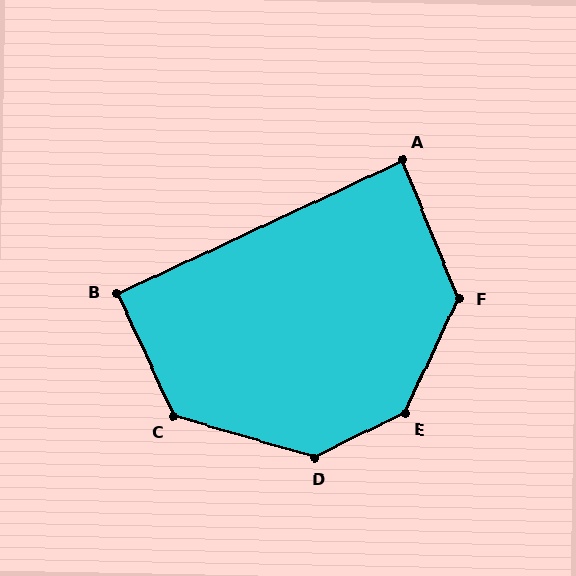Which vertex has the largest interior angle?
E, at approximately 141 degrees.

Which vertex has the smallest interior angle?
A, at approximately 87 degrees.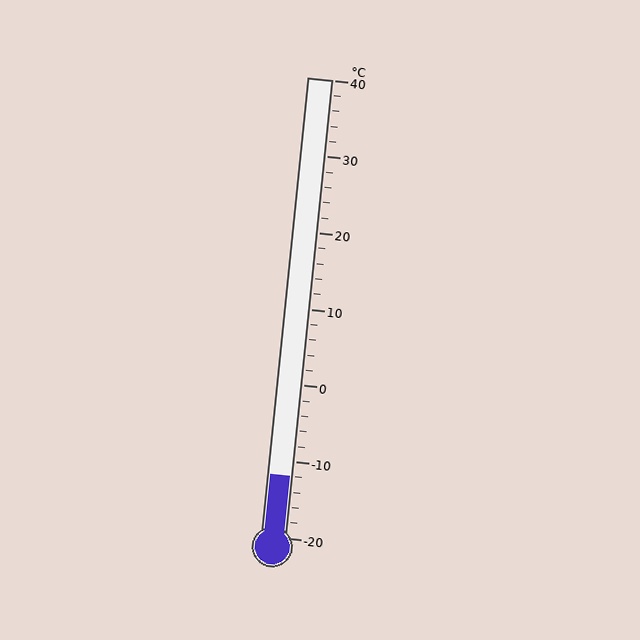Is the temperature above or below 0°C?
The temperature is below 0°C.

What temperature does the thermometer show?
The thermometer shows approximately -12°C.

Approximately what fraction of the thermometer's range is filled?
The thermometer is filled to approximately 15% of its range.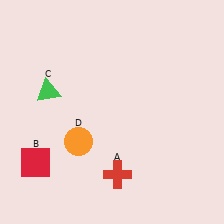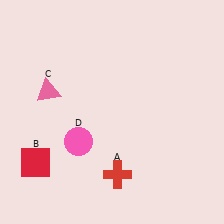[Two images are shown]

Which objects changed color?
C changed from green to pink. D changed from orange to pink.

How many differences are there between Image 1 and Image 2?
There are 2 differences between the two images.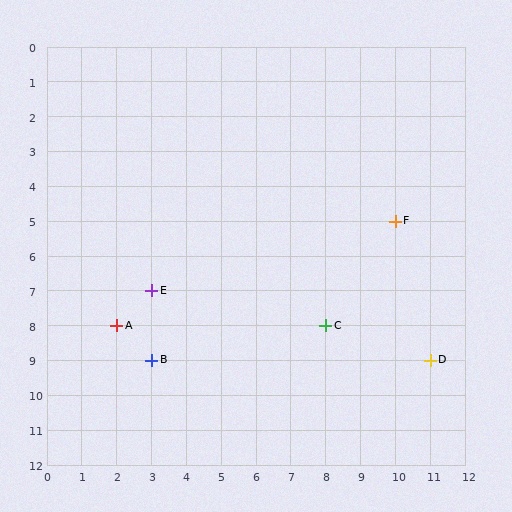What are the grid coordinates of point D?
Point D is at grid coordinates (11, 9).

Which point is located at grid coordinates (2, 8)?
Point A is at (2, 8).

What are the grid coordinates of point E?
Point E is at grid coordinates (3, 7).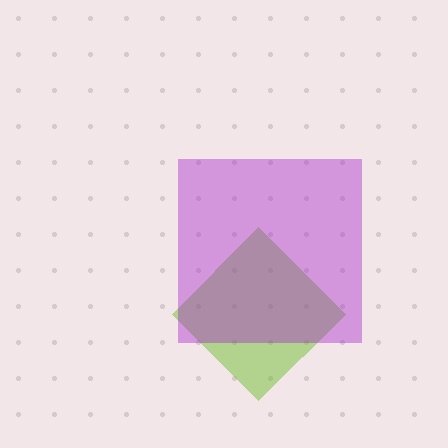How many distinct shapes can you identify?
There are 2 distinct shapes: a lime diamond, a purple square.